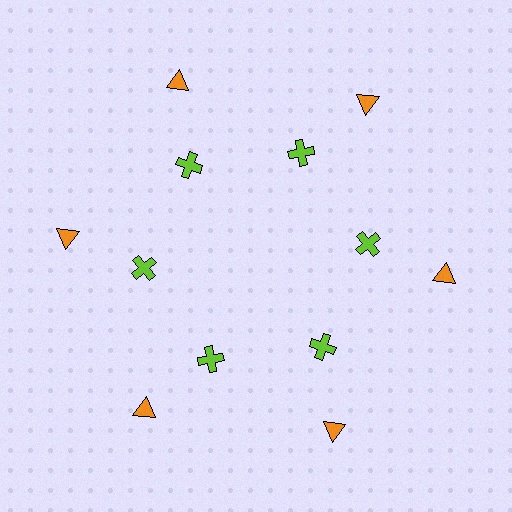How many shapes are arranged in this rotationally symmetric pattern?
There are 12 shapes, arranged in 6 groups of 2.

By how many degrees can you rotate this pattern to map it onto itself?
The pattern maps onto itself every 60 degrees of rotation.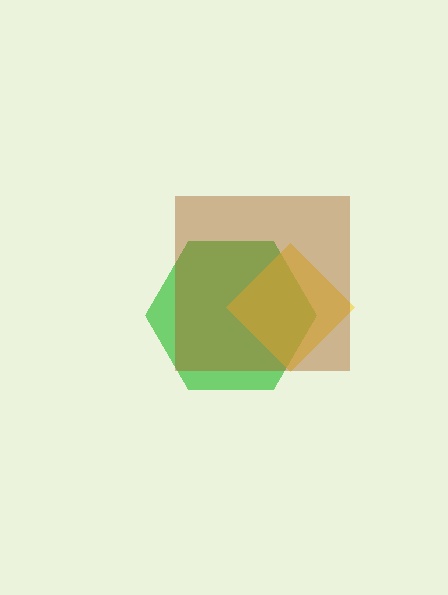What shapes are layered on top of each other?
The layered shapes are: a green hexagon, a yellow diamond, a brown square.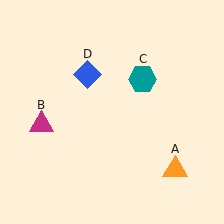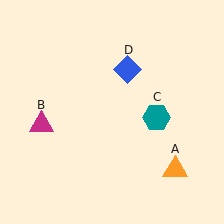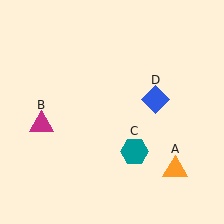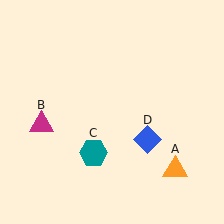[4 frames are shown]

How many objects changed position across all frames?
2 objects changed position: teal hexagon (object C), blue diamond (object D).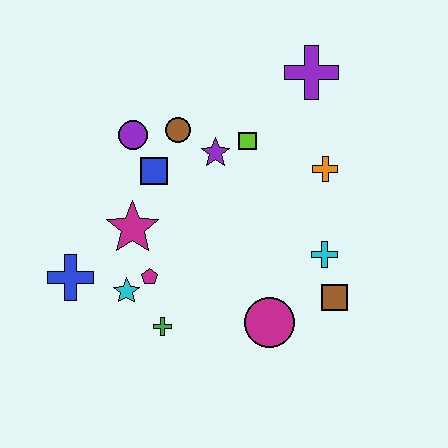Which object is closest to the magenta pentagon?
The cyan star is closest to the magenta pentagon.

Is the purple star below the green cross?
No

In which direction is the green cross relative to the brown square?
The green cross is to the left of the brown square.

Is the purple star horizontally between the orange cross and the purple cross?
No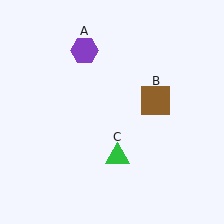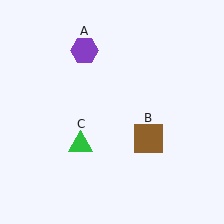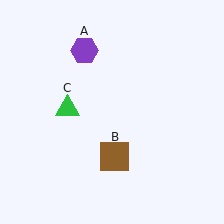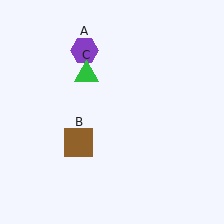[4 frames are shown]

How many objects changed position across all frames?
2 objects changed position: brown square (object B), green triangle (object C).